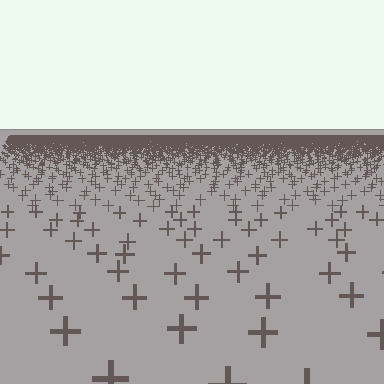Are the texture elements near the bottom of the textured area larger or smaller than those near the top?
Larger. Near the bottom, elements are closer to the viewer and appear at a bigger on-screen size.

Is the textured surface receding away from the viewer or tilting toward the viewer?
The surface is receding away from the viewer. Texture elements get smaller and denser toward the top.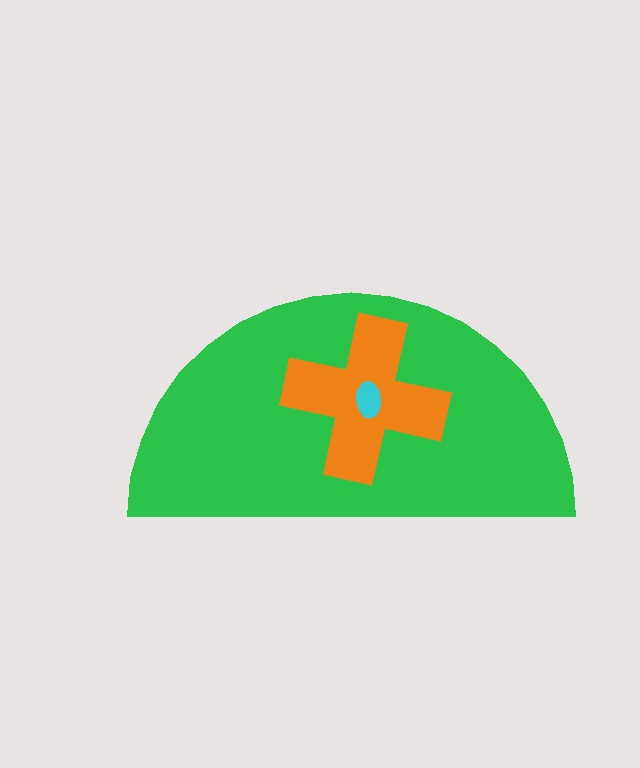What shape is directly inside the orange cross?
The cyan ellipse.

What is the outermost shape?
The green semicircle.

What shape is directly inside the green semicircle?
The orange cross.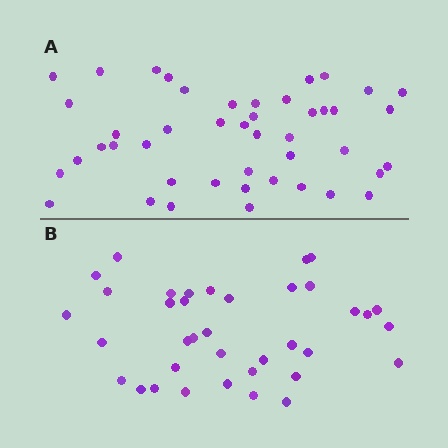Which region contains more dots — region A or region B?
Region A (the top region) has more dots.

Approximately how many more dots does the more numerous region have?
Region A has roughly 8 or so more dots than region B.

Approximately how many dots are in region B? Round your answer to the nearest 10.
About 40 dots. (The exact count is 37, which rounds to 40.)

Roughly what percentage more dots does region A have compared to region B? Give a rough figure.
About 20% more.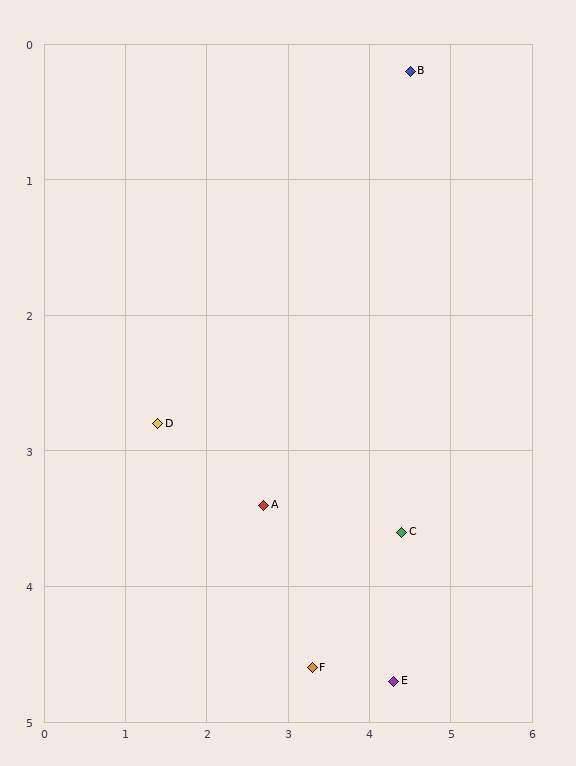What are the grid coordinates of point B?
Point B is at approximately (4.5, 0.2).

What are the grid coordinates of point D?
Point D is at approximately (1.4, 2.8).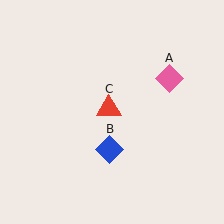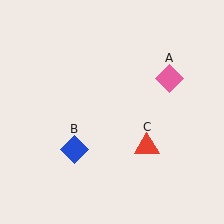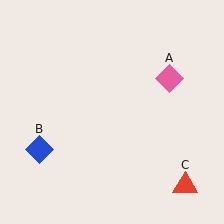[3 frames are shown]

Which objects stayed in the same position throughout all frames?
Pink diamond (object A) remained stationary.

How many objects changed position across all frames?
2 objects changed position: blue diamond (object B), red triangle (object C).